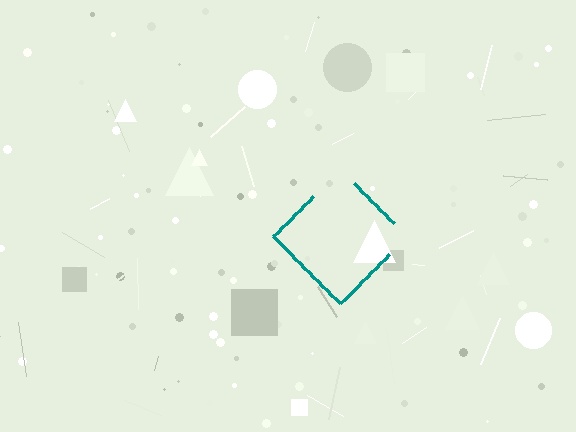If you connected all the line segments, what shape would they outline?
They would outline a diamond.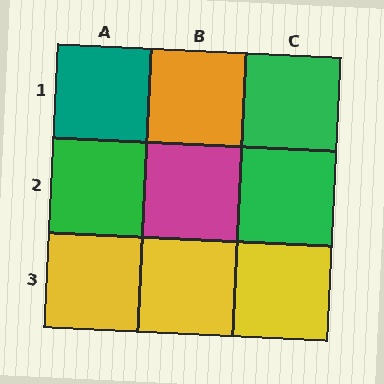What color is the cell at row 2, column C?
Green.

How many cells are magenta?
1 cell is magenta.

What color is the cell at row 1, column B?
Orange.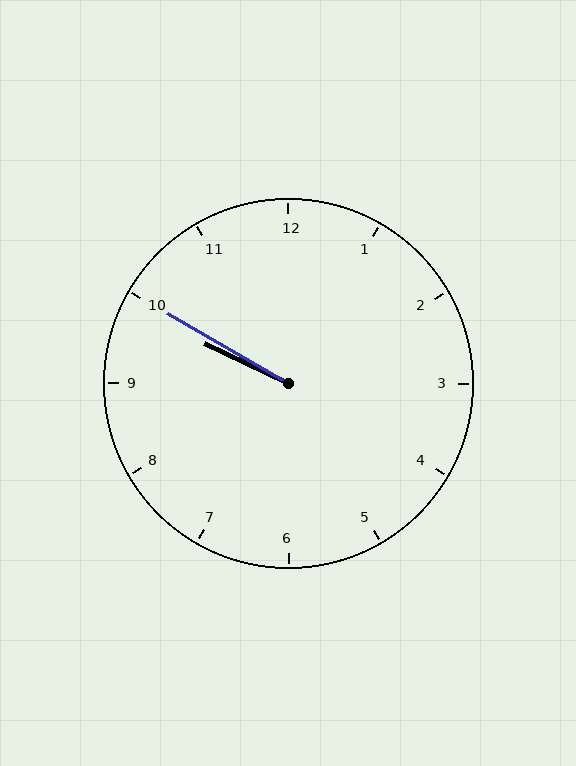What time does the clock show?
9:50.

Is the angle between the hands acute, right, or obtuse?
It is acute.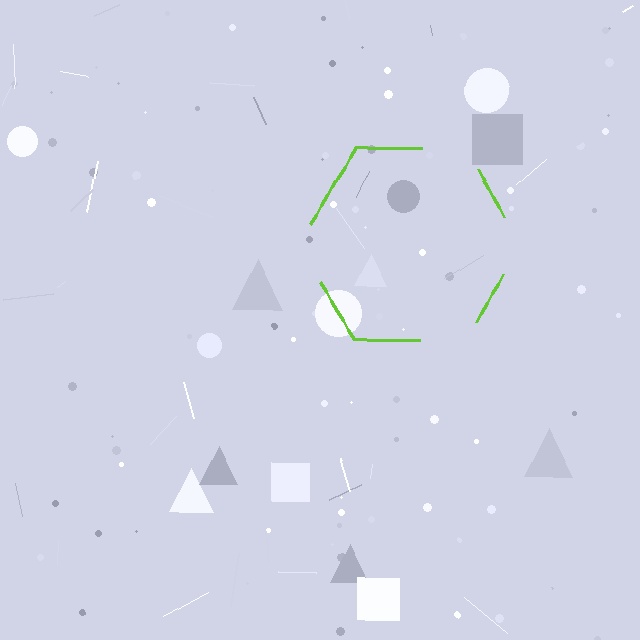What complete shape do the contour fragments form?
The contour fragments form a hexagon.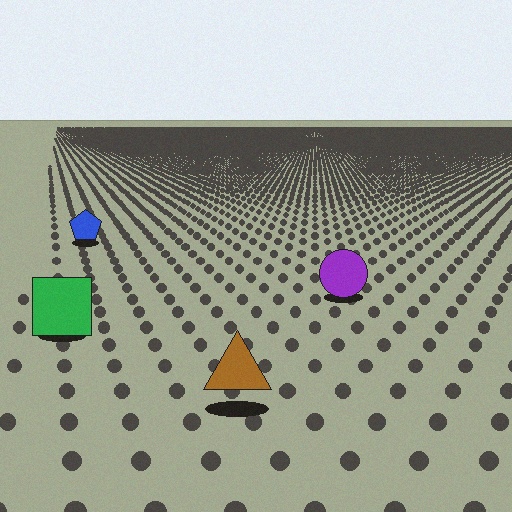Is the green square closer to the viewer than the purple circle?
Yes. The green square is closer — you can tell from the texture gradient: the ground texture is coarser near it.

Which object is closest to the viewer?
The brown triangle is closest. The texture marks near it are larger and more spread out.